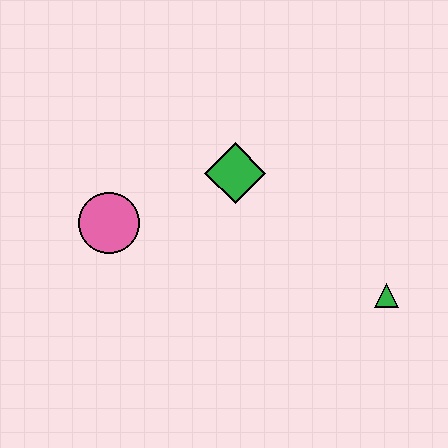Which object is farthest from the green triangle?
The pink circle is farthest from the green triangle.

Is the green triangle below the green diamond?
Yes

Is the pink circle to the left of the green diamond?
Yes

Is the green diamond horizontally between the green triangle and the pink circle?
Yes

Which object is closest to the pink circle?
The green diamond is closest to the pink circle.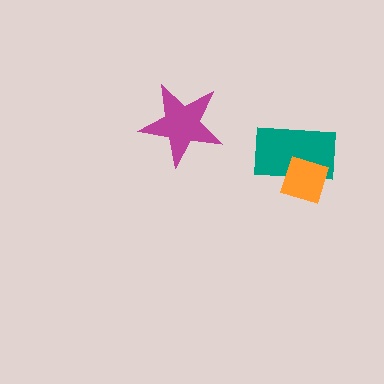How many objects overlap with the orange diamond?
1 object overlaps with the orange diamond.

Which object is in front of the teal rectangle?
The orange diamond is in front of the teal rectangle.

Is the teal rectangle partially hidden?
Yes, it is partially covered by another shape.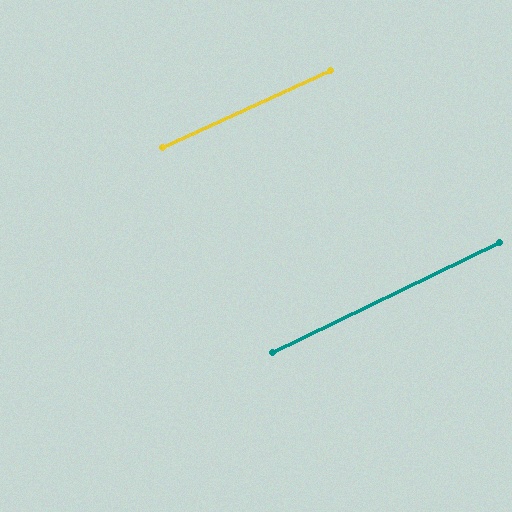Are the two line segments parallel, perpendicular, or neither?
Parallel — their directions differ by only 1.0°.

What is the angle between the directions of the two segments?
Approximately 1 degree.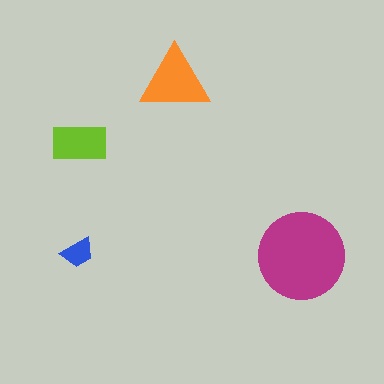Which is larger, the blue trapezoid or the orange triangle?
The orange triangle.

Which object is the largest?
The magenta circle.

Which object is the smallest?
The blue trapezoid.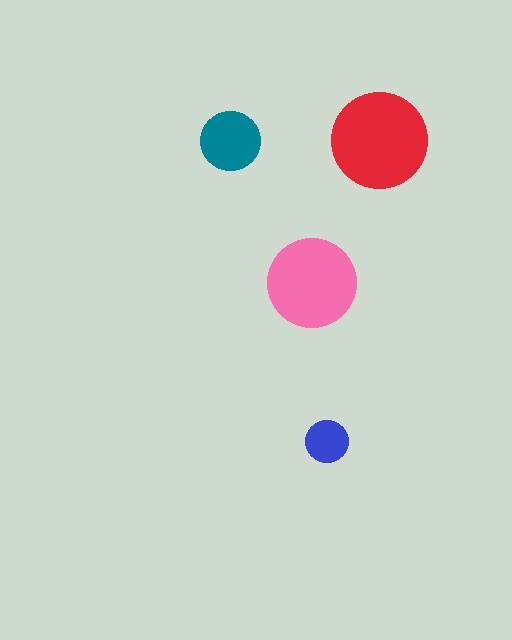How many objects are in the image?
There are 4 objects in the image.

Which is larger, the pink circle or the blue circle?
The pink one.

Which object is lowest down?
The blue circle is bottommost.